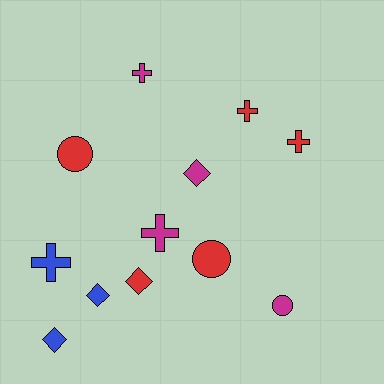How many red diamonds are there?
There is 1 red diamond.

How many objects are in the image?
There are 12 objects.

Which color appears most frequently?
Red, with 5 objects.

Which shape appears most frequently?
Cross, with 5 objects.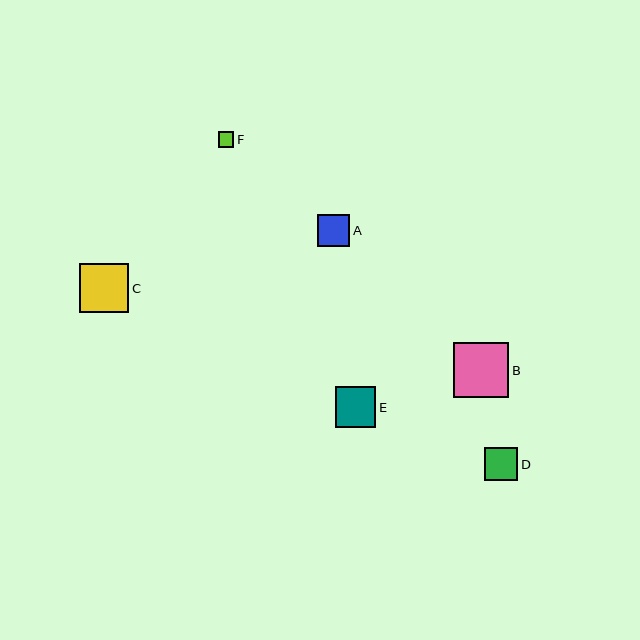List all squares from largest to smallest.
From largest to smallest: B, C, E, D, A, F.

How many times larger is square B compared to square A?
Square B is approximately 1.7 times the size of square A.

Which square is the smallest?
Square F is the smallest with a size of approximately 15 pixels.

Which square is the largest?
Square B is the largest with a size of approximately 55 pixels.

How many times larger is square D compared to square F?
Square D is approximately 2.2 times the size of square F.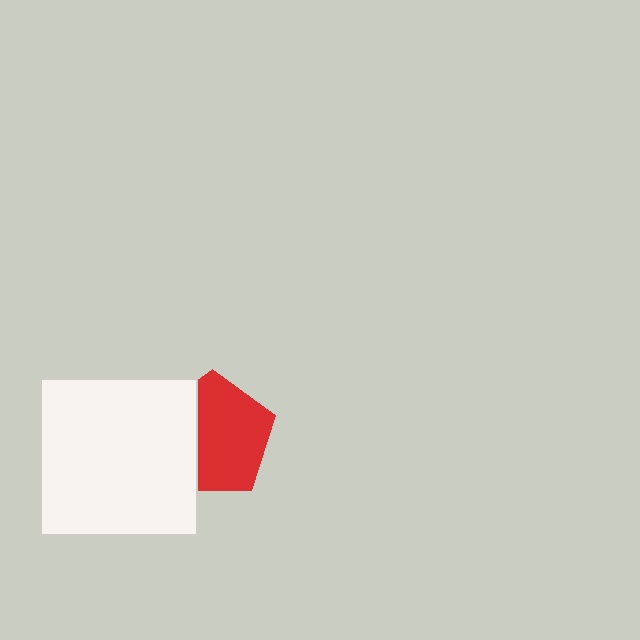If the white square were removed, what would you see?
You would see the complete red pentagon.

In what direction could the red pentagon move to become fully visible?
The red pentagon could move right. That would shift it out from behind the white square entirely.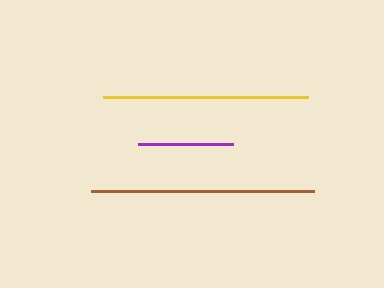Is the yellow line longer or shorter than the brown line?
The brown line is longer than the yellow line.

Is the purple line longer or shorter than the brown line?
The brown line is longer than the purple line.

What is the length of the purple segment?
The purple segment is approximately 95 pixels long.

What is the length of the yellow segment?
The yellow segment is approximately 205 pixels long.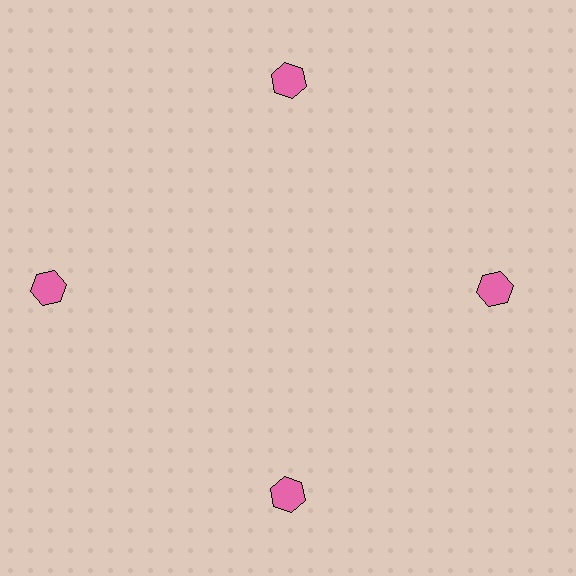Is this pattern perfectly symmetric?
No. The 4 pink hexagons are arranged in a ring, but one element near the 9 o'clock position is pushed outward from the center, breaking the 4-fold rotational symmetry.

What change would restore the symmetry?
The symmetry would be restored by moving it inward, back onto the ring so that all 4 hexagons sit at equal angles and equal distance from the center.